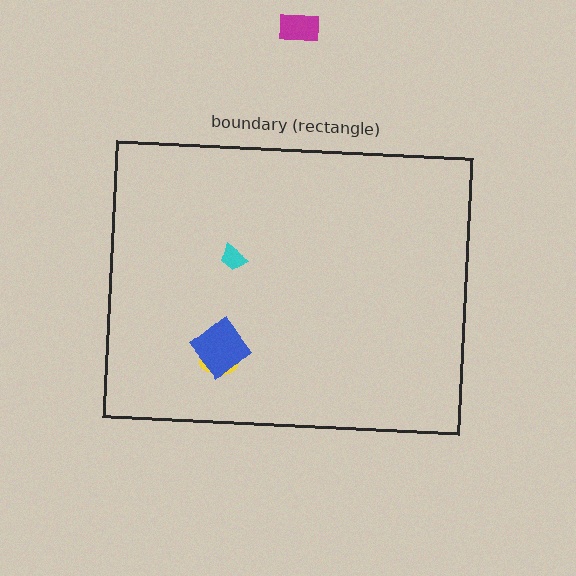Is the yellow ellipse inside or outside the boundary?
Inside.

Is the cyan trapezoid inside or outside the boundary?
Inside.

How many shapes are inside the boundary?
3 inside, 1 outside.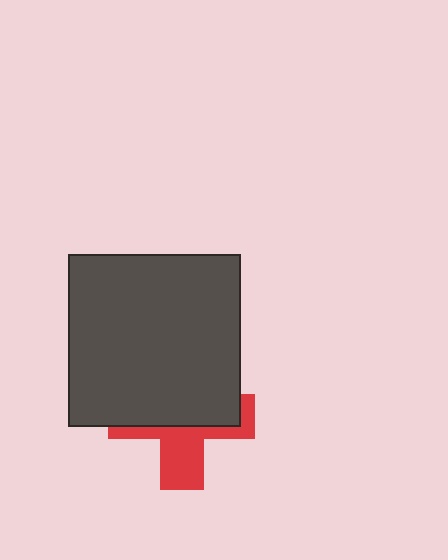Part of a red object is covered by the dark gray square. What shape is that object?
It is a cross.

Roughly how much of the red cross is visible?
A small part of it is visible (roughly 40%).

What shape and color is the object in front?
The object in front is a dark gray square.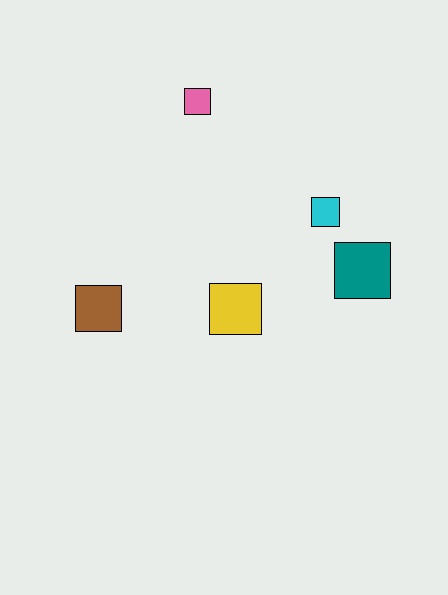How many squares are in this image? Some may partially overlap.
There are 5 squares.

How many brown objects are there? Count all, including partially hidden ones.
There is 1 brown object.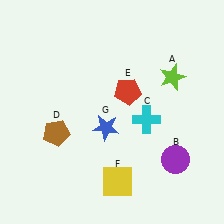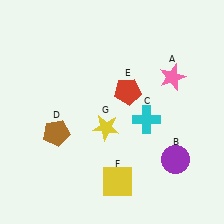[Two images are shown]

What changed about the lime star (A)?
In Image 1, A is lime. In Image 2, it changed to pink.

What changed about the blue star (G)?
In Image 1, G is blue. In Image 2, it changed to yellow.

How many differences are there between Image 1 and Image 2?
There are 2 differences between the two images.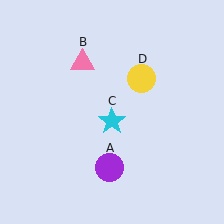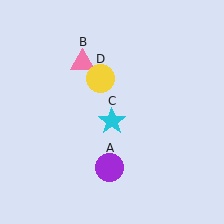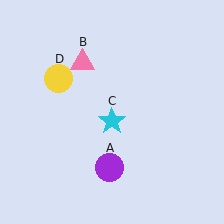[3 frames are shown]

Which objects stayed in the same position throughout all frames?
Purple circle (object A) and pink triangle (object B) and cyan star (object C) remained stationary.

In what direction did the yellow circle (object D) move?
The yellow circle (object D) moved left.